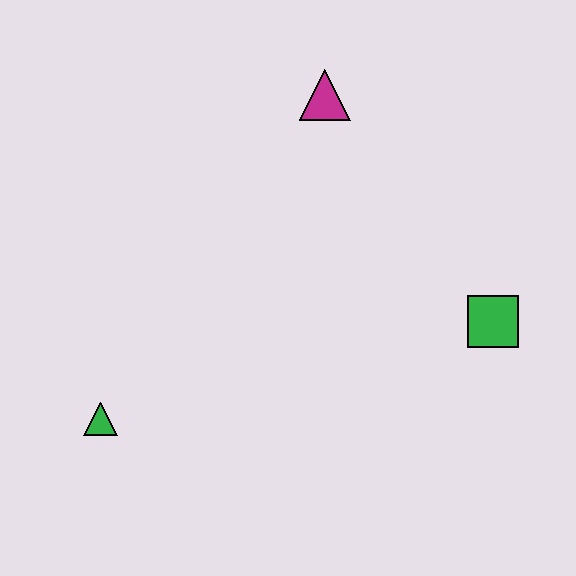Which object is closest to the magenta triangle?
The green square is closest to the magenta triangle.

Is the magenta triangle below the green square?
No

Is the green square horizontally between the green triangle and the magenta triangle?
No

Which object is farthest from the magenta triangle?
The green triangle is farthest from the magenta triangle.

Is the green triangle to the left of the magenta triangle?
Yes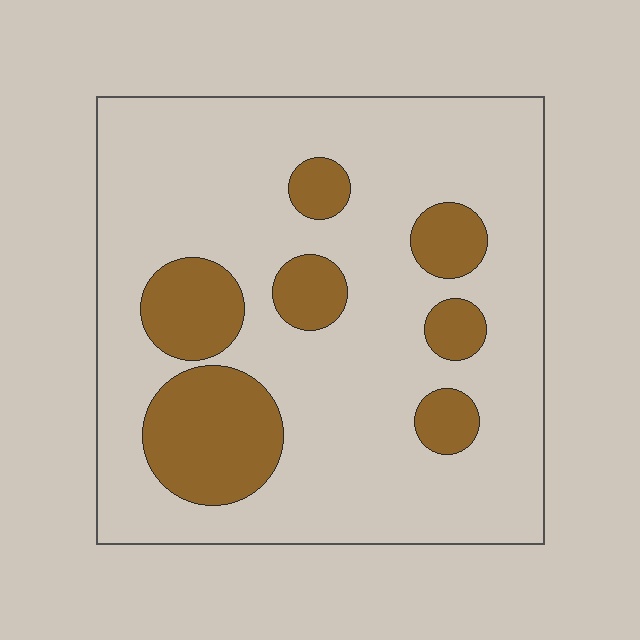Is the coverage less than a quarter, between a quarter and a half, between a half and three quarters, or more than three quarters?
Less than a quarter.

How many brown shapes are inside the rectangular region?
7.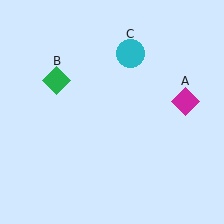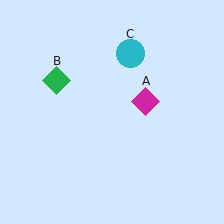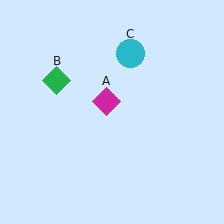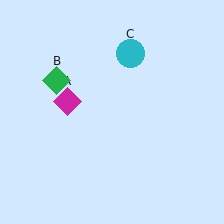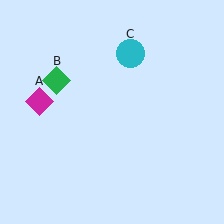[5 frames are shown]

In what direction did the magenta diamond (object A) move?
The magenta diamond (object A) moved left.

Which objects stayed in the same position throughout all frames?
Green diamond (object B) and cyan circle (object C) remained stationary.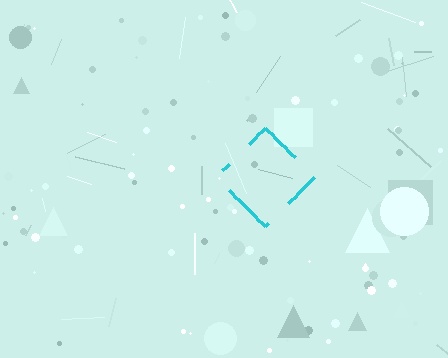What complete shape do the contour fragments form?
The contour fragments form a diamond.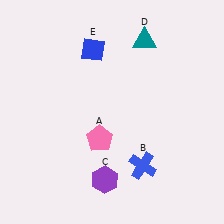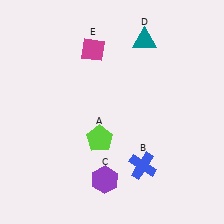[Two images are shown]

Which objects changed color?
A changed from pink to lime. E changed from blue to magenta.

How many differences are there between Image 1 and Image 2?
There are 2 differences between the two images.